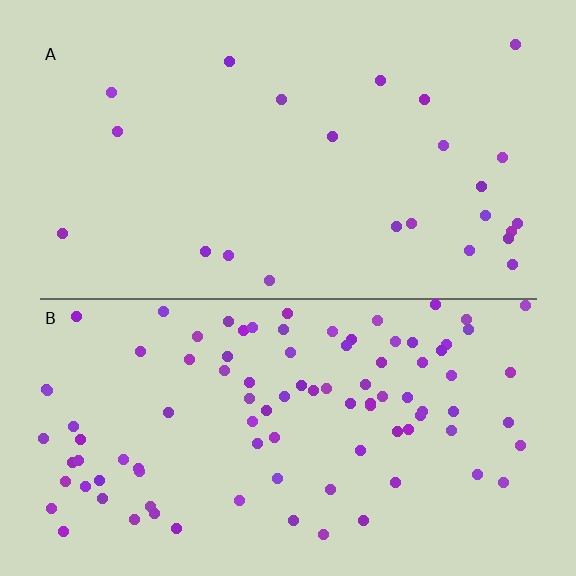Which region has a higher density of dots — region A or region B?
B (the bottom).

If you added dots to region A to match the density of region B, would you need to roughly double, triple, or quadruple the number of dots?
Approximately quadruple.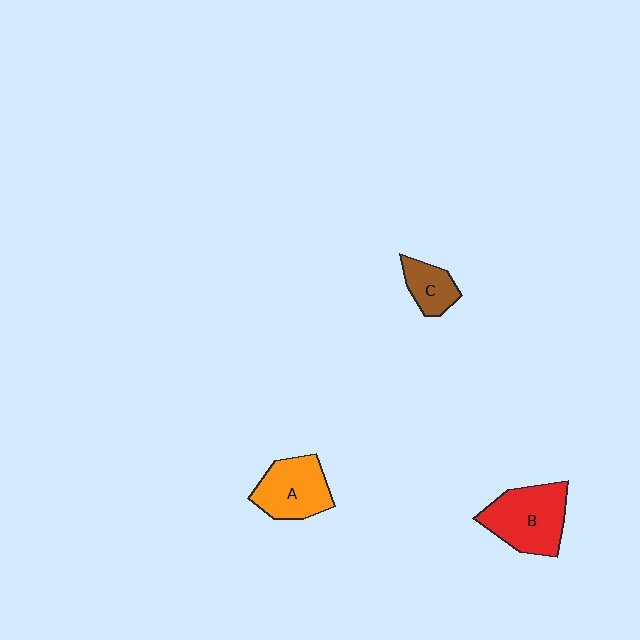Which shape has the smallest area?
Shape C (brown).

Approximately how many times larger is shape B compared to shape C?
Approximately 2.1 times.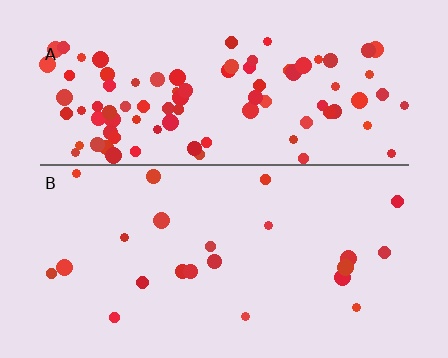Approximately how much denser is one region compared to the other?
Approximately 4.1× — region A over region B.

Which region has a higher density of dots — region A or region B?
A (the top).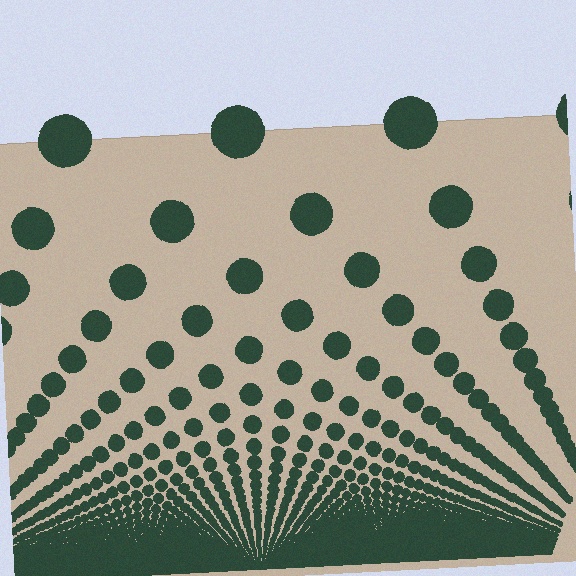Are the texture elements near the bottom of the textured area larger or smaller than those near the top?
Smaller. The gradient is inverted — elements near the bottom are smaller and denser.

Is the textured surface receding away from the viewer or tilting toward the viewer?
The surface appears to tilt toward the viewer. Texture elements get larger and sparser toward the top.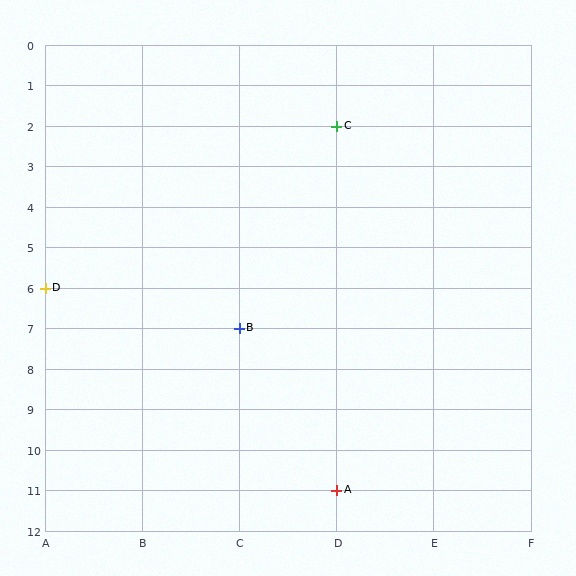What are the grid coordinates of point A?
Point A is at grid coordinates (D, 11).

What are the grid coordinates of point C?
Point C is at grid coordinates (D, 2).